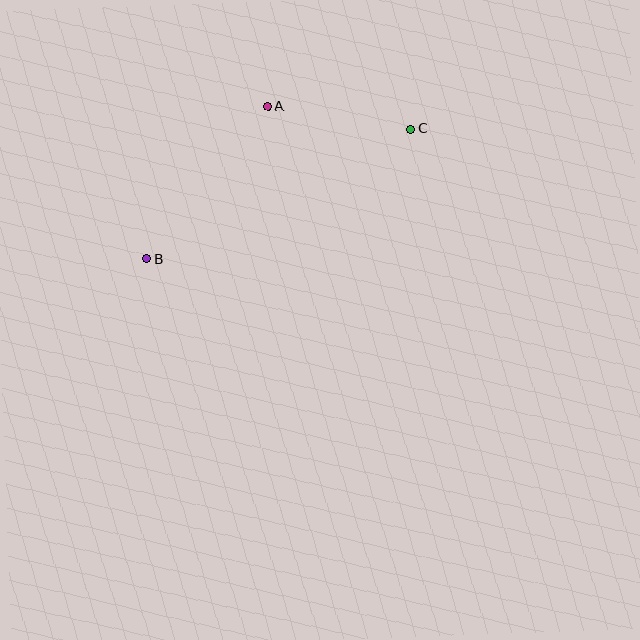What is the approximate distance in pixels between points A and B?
The distance between A and B is approximately 195 pixels.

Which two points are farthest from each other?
Points B and C are farthest from each other.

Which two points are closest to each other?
Points A and C are closest to each other.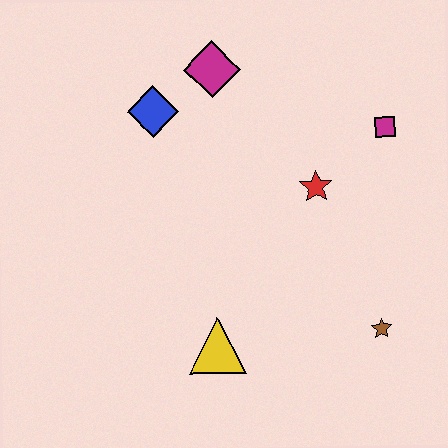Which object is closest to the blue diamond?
The magenta diamond is closest to the blue diamond.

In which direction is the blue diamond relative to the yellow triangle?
The blue diamond is above the yellow triangle.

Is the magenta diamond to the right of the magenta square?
No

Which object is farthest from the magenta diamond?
The brown star is farthest from the magenta diamond.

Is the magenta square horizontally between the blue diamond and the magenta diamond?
No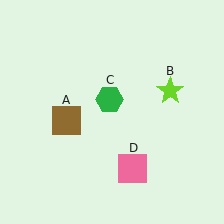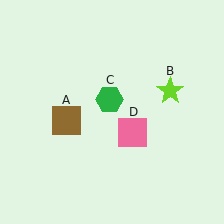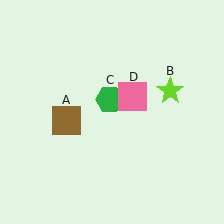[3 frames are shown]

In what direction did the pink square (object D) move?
The pink square (object D) moved up.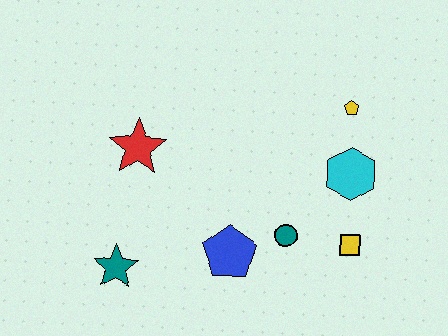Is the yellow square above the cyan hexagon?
No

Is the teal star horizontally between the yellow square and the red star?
No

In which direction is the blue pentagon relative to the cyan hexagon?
The blue pentagon is to the left of the cyan hexagon.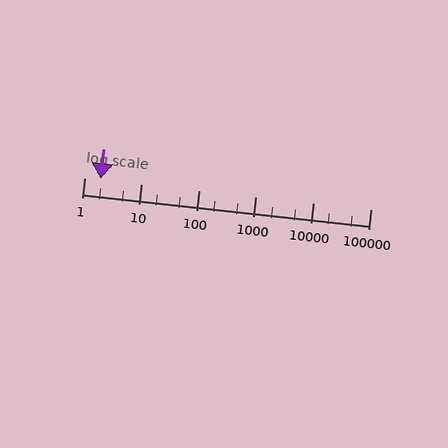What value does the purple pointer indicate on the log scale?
The pointer indicates approximately 1.9.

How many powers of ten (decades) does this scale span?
The scale spans 5 decades, from 1 to 100000.